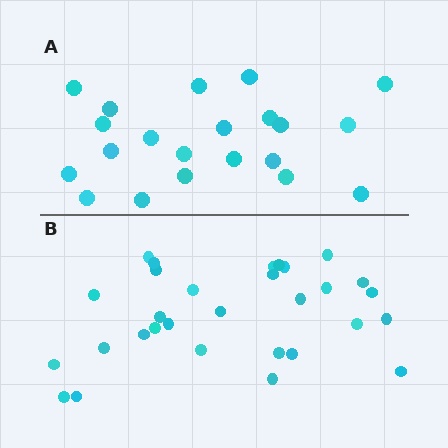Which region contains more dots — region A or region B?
Region B (the bottom region) has more dots.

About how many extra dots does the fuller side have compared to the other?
Region B has roughly 8 or so more dots than region A.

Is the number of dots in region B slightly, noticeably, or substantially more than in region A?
Region B has noticeably more, but not dramatically so. The ratio is roughly 1.4 to 1.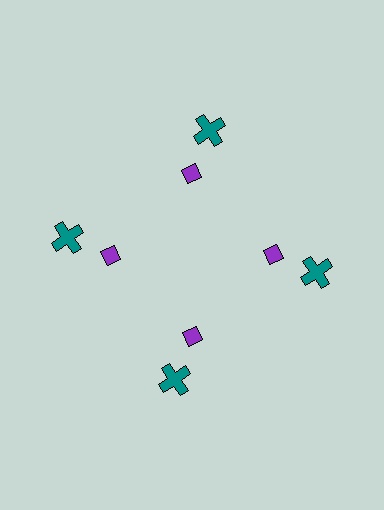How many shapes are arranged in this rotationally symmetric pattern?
There are 8 shapes, arranged in 4 groups of 2.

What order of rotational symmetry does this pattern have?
This pattern has 4-fold rotational symmetry.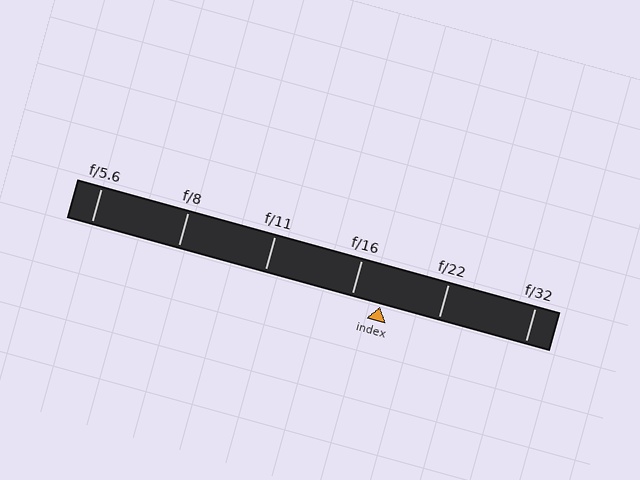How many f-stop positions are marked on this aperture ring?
There are 6 f-stop positions marked.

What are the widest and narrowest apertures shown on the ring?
The widest aperture shown is f/5.6 and the narrowest is f/32.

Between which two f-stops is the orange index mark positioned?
The index mark is between f/16 and f/22.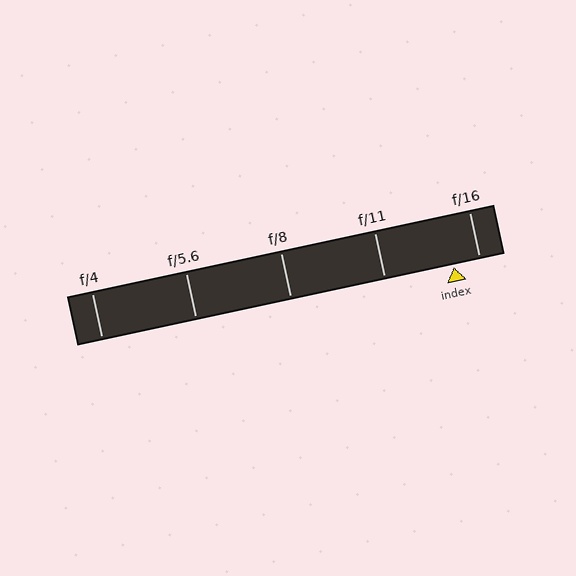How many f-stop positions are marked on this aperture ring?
There are 5 f-stop positions marked.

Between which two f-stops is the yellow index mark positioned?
The index mark is between f/11 and f/16.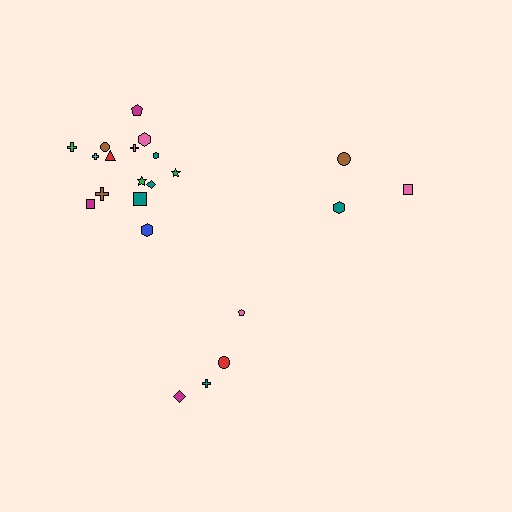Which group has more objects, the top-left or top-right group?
The top-left group.